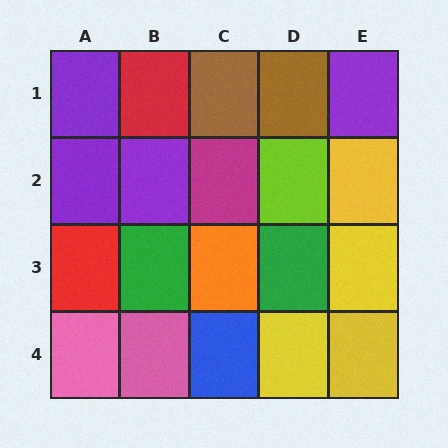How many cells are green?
2 cells are green.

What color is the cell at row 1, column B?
Red.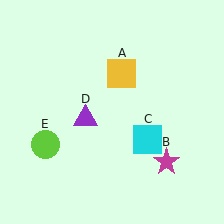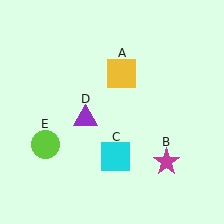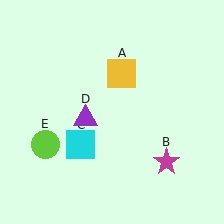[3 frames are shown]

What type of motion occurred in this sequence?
The cyan square (object C) rotated clockwise around the center of the scene.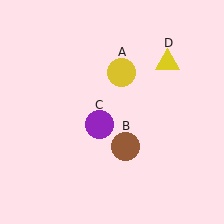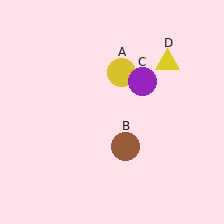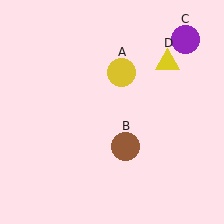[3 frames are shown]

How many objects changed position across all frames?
1 object changed position: purple circle (object C).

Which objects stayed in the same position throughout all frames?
Yellow circle (object A) and brown circle (object B) and yellow triangle (object D) remained stationary.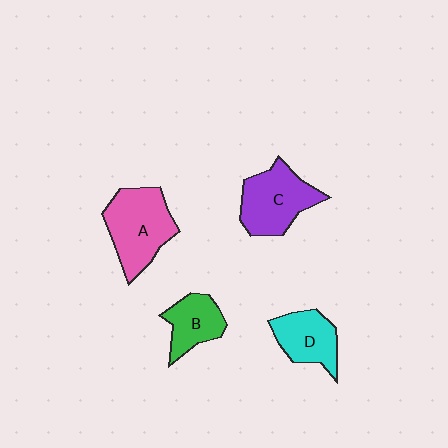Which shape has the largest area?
Shape A (pink).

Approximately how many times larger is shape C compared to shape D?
Approximately 1.3 times.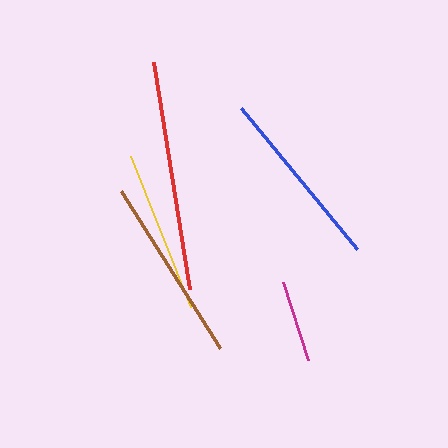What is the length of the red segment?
The red segment is approximately 229 pixels long.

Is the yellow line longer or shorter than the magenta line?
The yellow line is longer than the magenta line.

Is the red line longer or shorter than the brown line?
The red line is longer than the brown line.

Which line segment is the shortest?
The magenta line is the shortest at approximately 82 pixels.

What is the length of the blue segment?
The blue segment is approximately 183 pixels long.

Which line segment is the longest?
The red line is the longest at approximately 229 pixels.